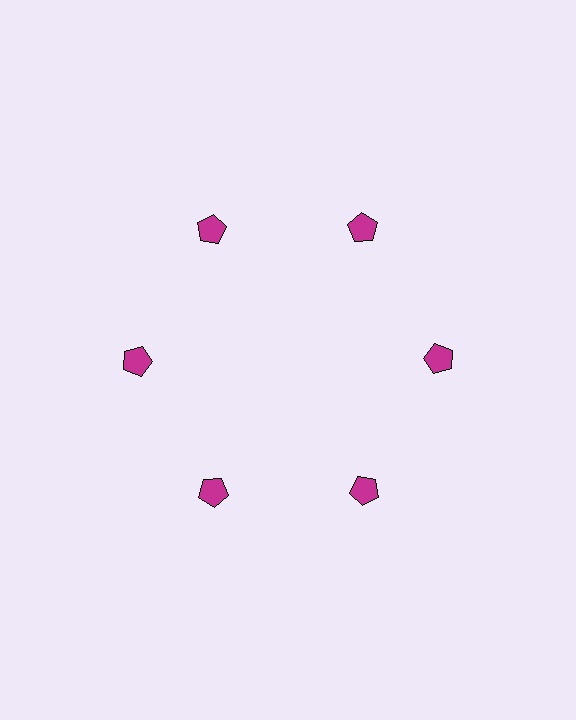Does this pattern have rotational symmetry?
Yes, this pattern has 6-fold rotational symmetry. It looks the same after rotating 60 degrees around the center.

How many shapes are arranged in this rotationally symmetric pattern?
There are 6 shapes, arranged in 6 groups of 1.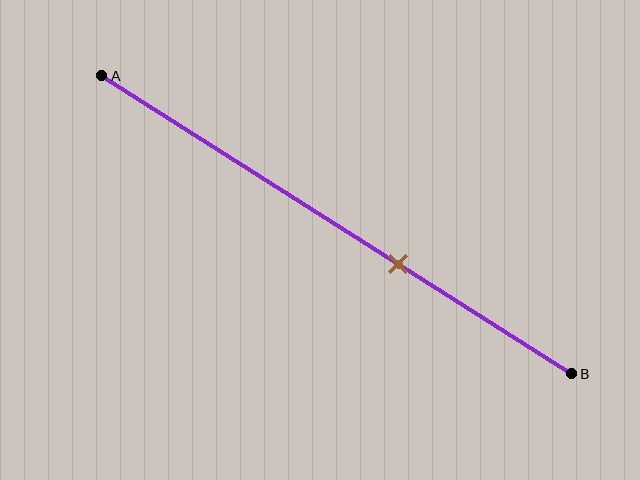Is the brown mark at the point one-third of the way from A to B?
No, the mark is at about 65% from A, not at the 33% one-third point.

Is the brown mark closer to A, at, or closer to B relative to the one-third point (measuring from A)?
The brown mark is closer to point B than the one-third point of segment AB.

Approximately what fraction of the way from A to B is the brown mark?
The brown mark is approximately 65% of the way from A to B.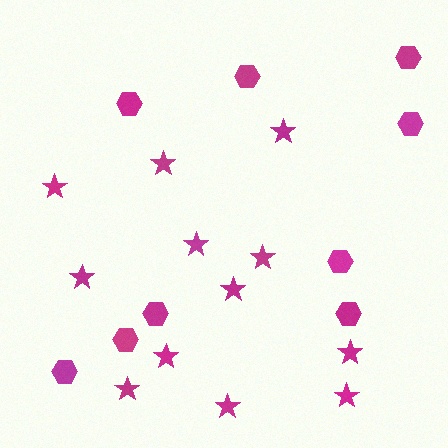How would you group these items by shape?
There are 2 groups: one group of stars (12) and one group of hexagons (9).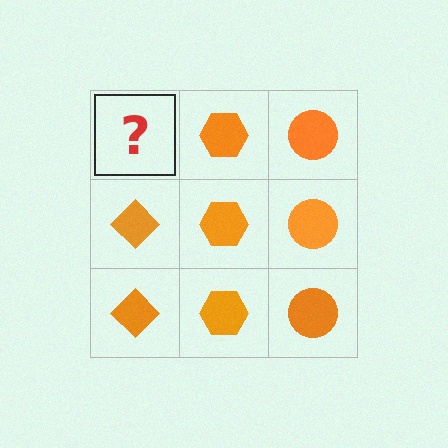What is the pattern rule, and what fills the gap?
The rule is that each column has a consistent shape. The gap should be filled with an orange diamond.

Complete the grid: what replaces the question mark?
The question mark should be replaced with an orange diamond.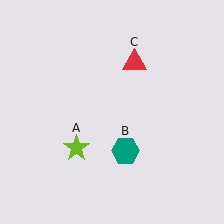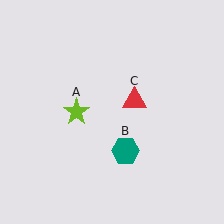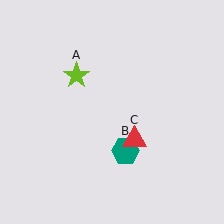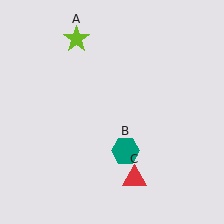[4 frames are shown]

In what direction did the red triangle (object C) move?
The red triangle (object C) moved down.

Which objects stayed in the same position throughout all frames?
Teal hexagon (object B) remained stationary.